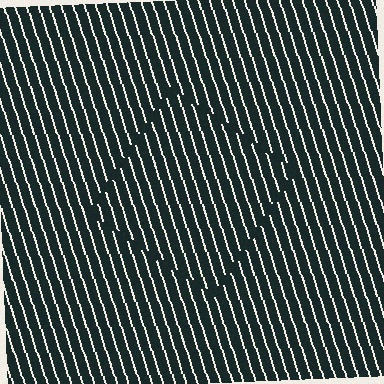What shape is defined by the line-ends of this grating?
An illusory square. The interior of the shape contains the same grating, shifted by half a period — the contour is defined by the phase discontinuity where line-ends from the inner and outer gratings abut.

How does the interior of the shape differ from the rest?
The interior of the shape contains the same grating, shifted by half a period — the contour is defined by the phase discontinuity where line-ends from the inner and outer gratings abut.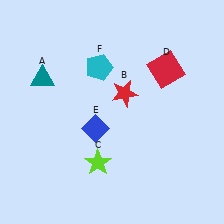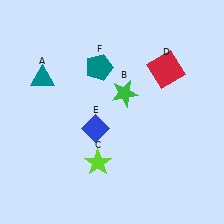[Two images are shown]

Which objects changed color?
B changed from red to green. F changed from cyan to teal.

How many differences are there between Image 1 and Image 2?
There are 2 differences between the two images.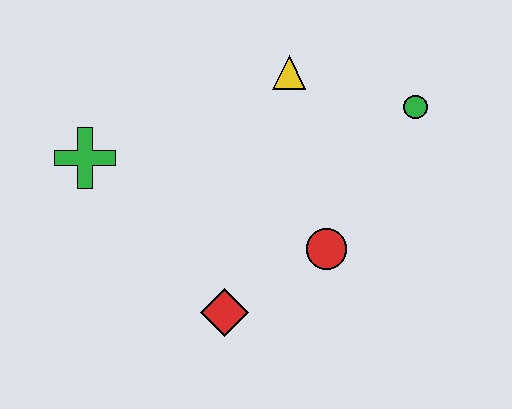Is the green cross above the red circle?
Yes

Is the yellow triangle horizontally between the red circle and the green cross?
Yes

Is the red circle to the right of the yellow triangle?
Yes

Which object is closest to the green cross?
The red diamond is closest to the green cross.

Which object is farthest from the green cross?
The green circle is farthest from the green cross.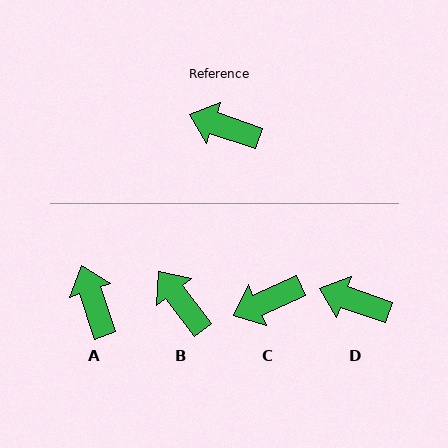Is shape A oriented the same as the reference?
No, it is off by about 52 degrees.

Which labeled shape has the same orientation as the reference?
D.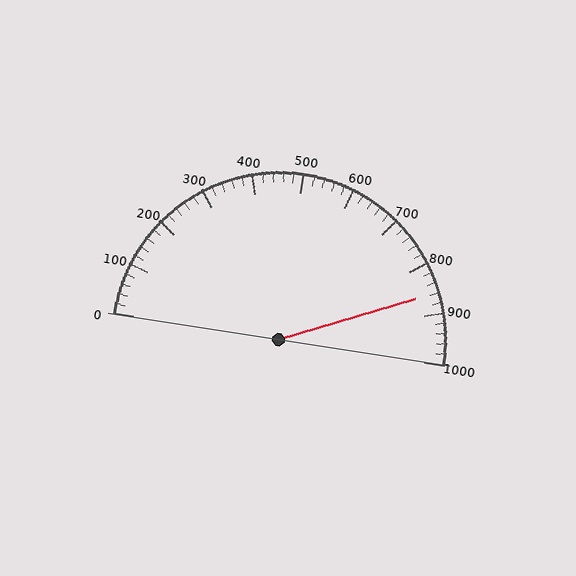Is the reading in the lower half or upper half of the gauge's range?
The reading is in the upper half of the range (0 to 1000).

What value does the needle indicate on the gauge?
The needle indicates approximately 860.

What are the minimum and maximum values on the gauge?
The gauge ranges from 0 to 1000.